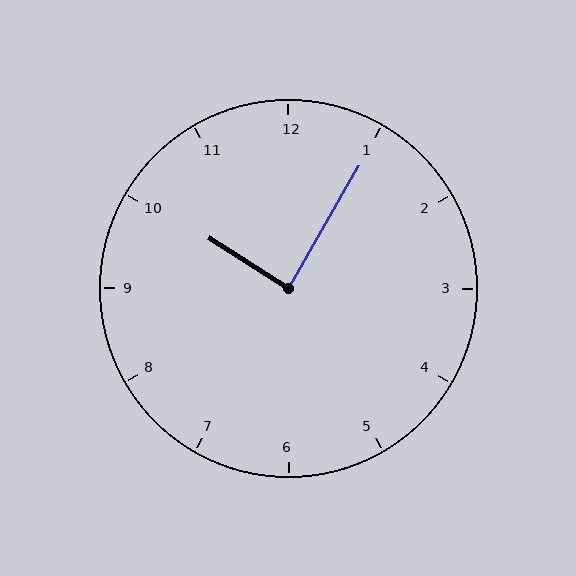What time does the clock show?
10:05.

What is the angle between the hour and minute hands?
Approximately 88 degrees.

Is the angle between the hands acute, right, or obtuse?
It is right.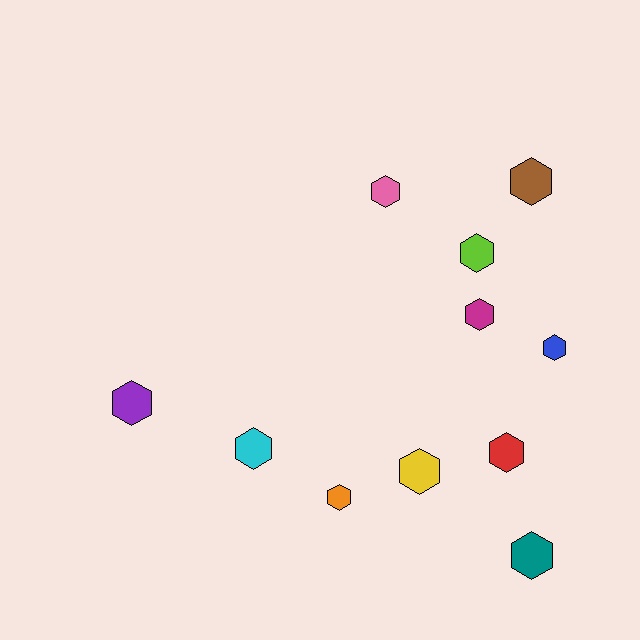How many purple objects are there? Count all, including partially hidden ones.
There is 1 purple object.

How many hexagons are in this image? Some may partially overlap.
There are 11 hexagons.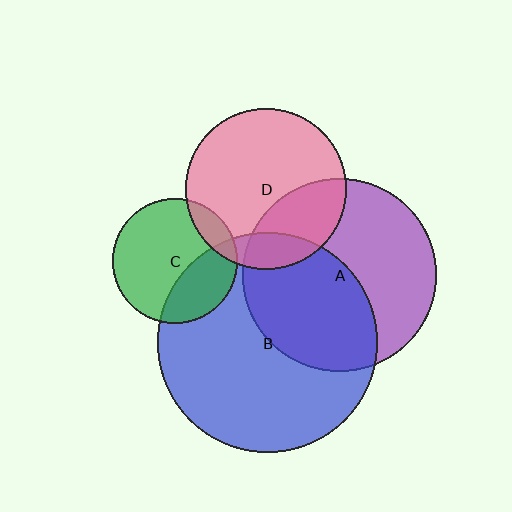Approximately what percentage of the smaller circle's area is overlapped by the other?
Approximately 15%.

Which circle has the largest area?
Circle B (blue).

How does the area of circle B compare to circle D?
Approximately 1.9 times.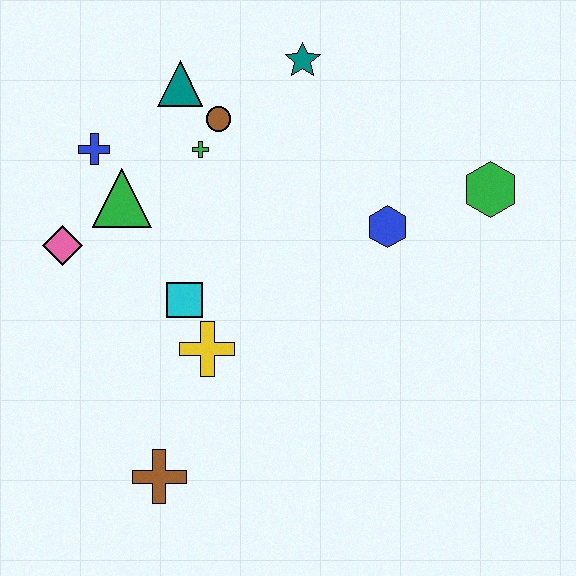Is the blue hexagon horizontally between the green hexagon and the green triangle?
Yes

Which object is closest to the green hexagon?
The blue hexagon is closest to the green hexagon.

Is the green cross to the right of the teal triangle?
Yes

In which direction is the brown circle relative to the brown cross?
The brown circle is above the brown cross.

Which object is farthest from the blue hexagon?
The brown cross is farthest from the blue hexagon.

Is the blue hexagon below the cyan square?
No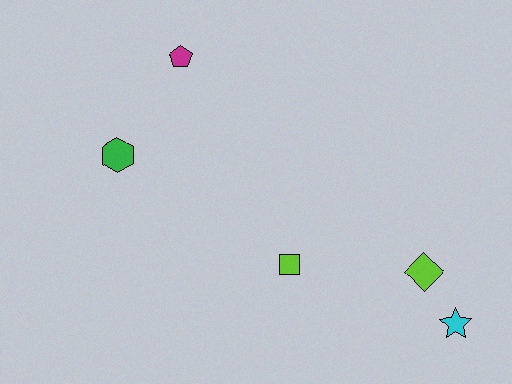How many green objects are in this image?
There is 1 green object.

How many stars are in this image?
There is 1 star.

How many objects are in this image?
There are 5 objects.